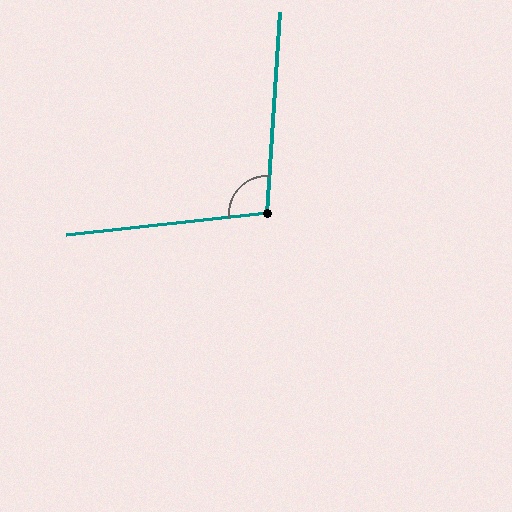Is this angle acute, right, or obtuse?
It is obtuse.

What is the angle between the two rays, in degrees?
Approximately 100 degrees.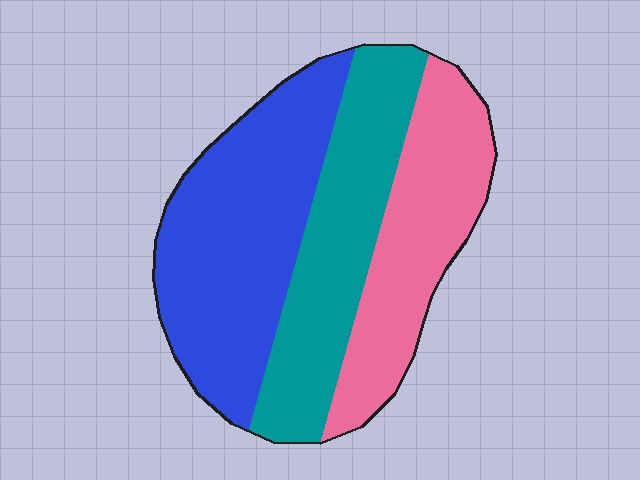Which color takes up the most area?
Blue, at roughly 40%.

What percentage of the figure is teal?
Teal covers roughly 30% of the figure.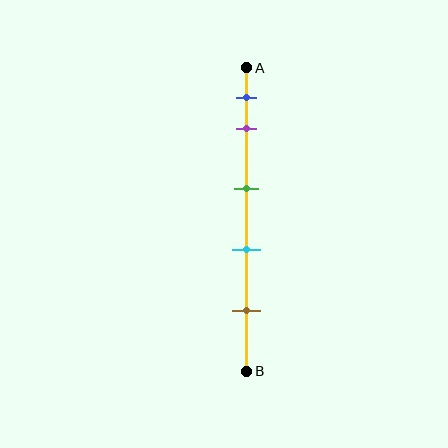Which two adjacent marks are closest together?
The blue and purple marks are the closest adjacent pair.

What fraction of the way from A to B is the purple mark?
The purple mark is approximately 20% (0.2) of the way from A to B.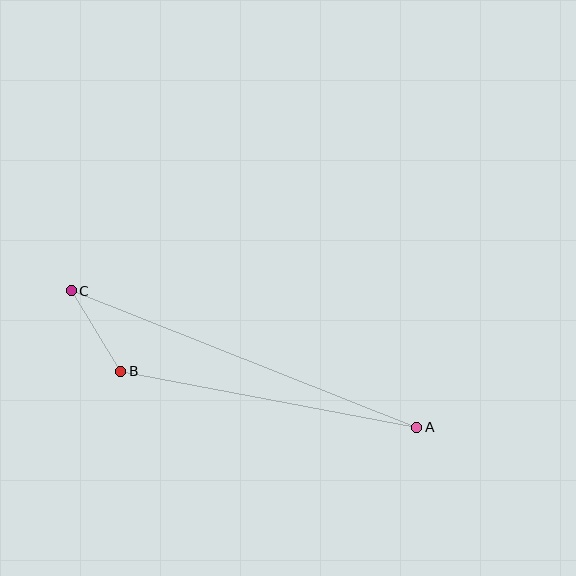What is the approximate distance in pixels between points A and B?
The distance between A and B is approximately 301 pixels.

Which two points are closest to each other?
Points B and C are closest to each other.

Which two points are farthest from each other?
Points A and C are farthest from each other.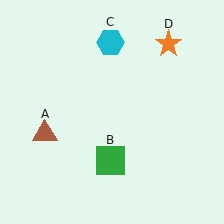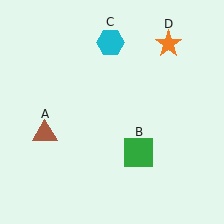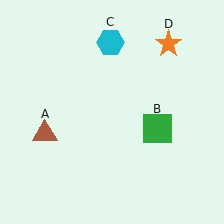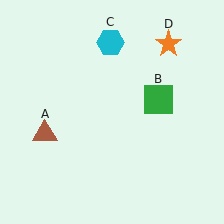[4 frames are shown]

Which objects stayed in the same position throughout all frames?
Brown triangle (object A) and cyan hexagon (object C) and orange star (object D) remained stationary.